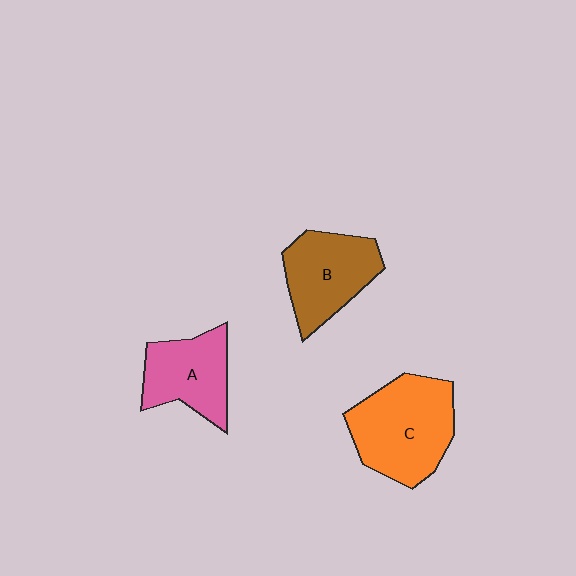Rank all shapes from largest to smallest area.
From largest to smallest: C (orange), B (brown), A (pink).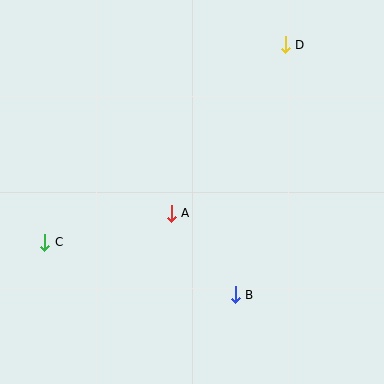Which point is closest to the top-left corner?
Point C is closest to the top-left corner.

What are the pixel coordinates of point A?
Point A is at (171, 213).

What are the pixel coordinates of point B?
Point B is at (235, 295).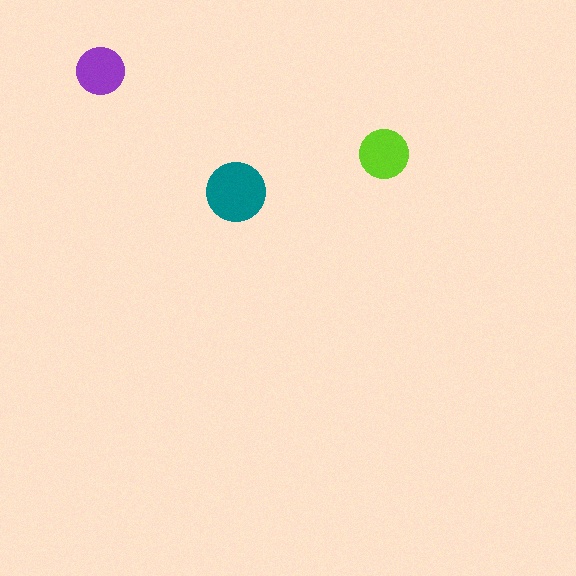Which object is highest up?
The purple circle is topmost.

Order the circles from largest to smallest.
the teal one, the lime one, the purple one.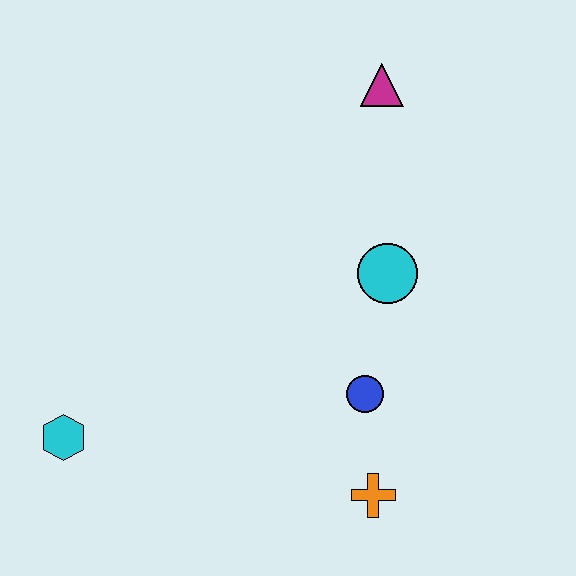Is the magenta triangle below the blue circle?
No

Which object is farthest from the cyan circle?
The cyan hexagon is farthest from the cyan circle.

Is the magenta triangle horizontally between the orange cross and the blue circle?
No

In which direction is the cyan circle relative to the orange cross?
The cyan circle is above the orange cross.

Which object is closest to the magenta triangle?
The cyan circle is closest to the magenta triangle.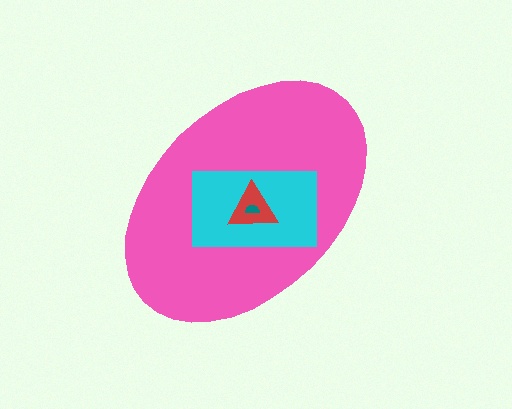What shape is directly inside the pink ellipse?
The cyan rectangle.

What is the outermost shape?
The pink ellipse.